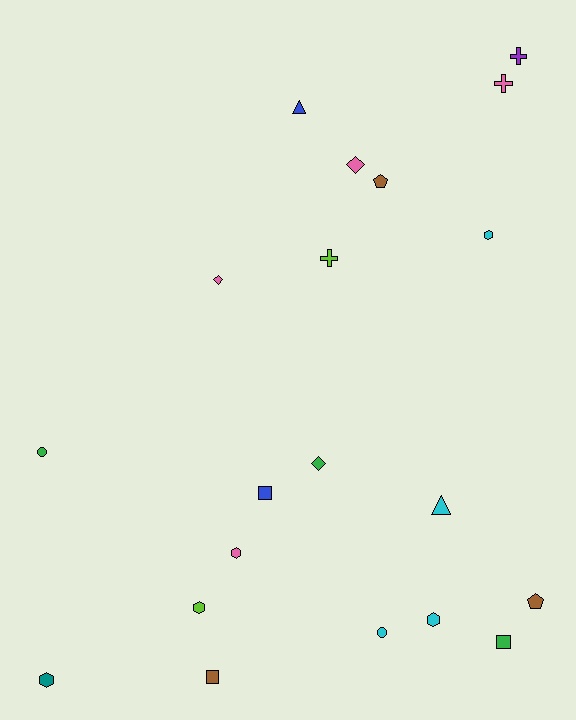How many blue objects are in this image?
There are 2 blue objects.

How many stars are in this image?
There are no stars.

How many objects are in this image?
There are 20 objects.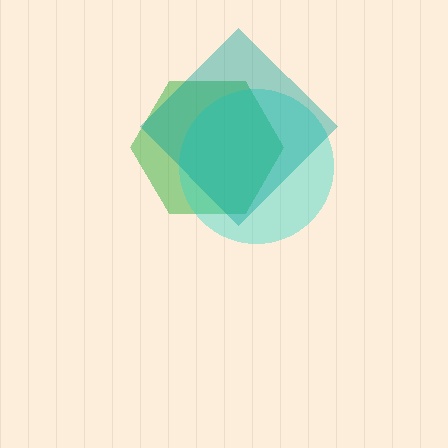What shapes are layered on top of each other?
The layered shapes are: a green hexagon, a cyan circle, a teal diamond.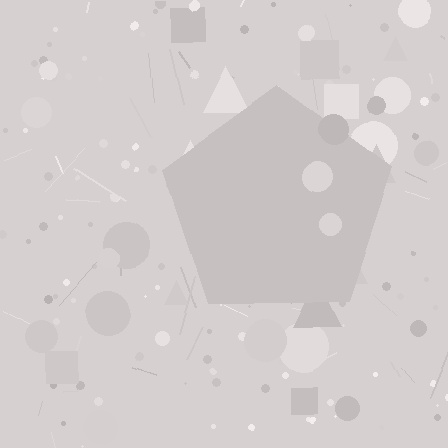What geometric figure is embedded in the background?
A pentagon is embedded in the background.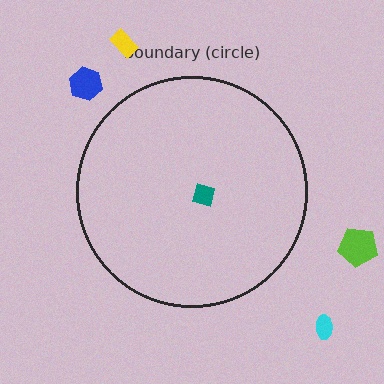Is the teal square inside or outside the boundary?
Inside.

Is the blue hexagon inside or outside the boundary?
Outside.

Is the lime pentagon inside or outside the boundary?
Outside.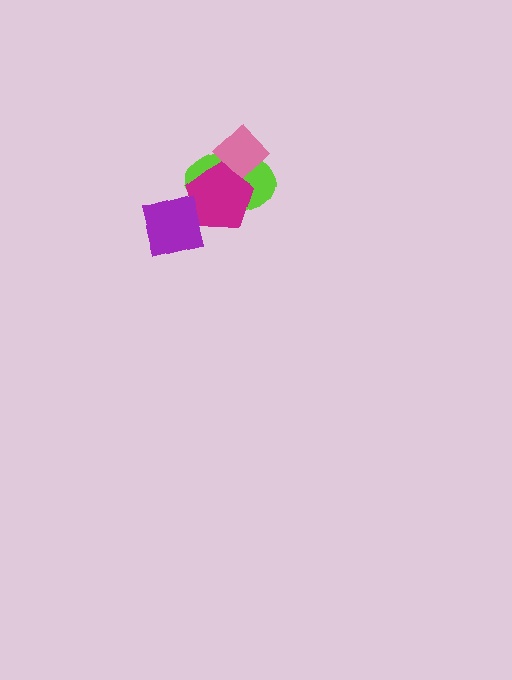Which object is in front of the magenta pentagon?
The purple square is in front of the magenta pentagon.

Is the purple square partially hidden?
No, no other shape covers it.